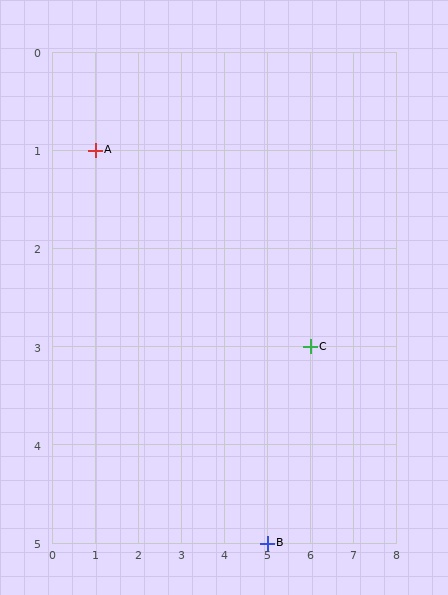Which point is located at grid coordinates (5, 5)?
Point B is at (5, 5).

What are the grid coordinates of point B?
Point B is at grid coordinates (5, 5).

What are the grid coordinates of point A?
Point A is at grid coordinates (1, 1).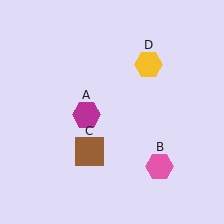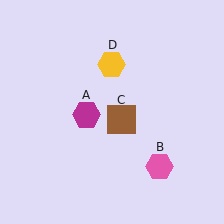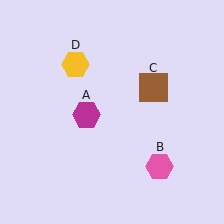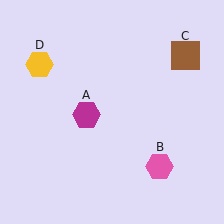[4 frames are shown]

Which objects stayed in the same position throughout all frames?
Magenta hexagon (object A) and pink hexagon (object B) remained stationary.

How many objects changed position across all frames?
2 objects changed position: brown square (object C), yellow hexagon (object D).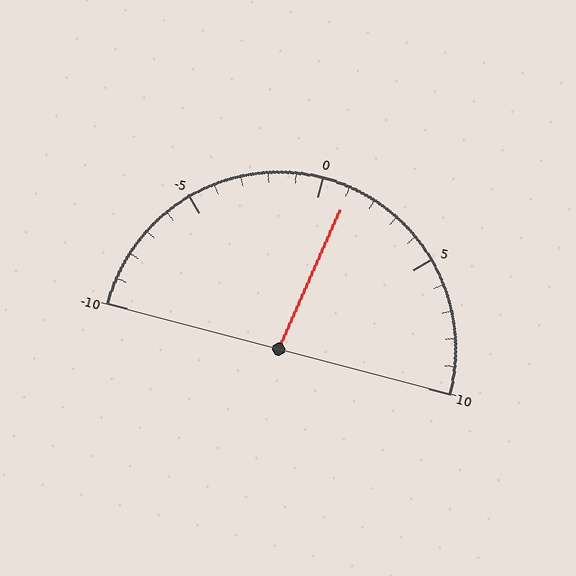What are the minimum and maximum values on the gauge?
The gauge ranges from -10 to 10.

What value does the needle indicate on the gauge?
The needle indicates approximately 1.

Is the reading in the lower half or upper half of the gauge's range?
The reading is in the upper half of the range (-10 to 10).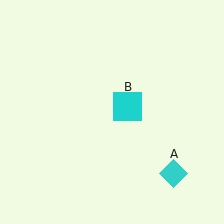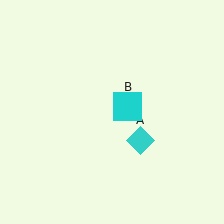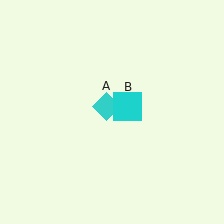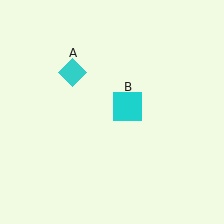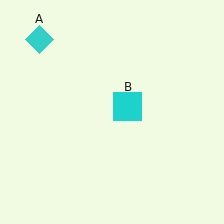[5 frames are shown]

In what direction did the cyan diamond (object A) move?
The cyan diamond (object A) moved up and to the left.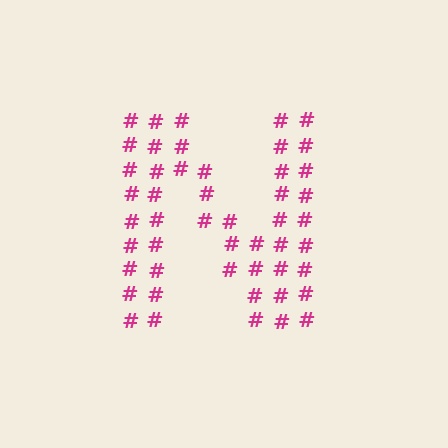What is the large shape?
The large shape is the letter N.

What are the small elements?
The small elements are hash symbols.